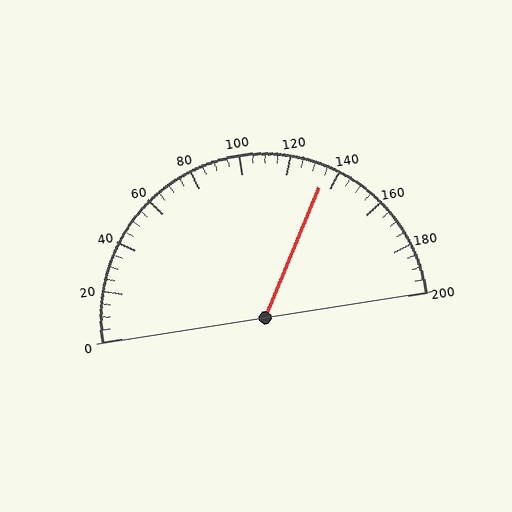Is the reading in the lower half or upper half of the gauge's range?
The reading is in the upper half of the range (0 to 200).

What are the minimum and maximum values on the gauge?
The gauge ranges from 0 to 200.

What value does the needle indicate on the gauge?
The needle indicates approximately 135.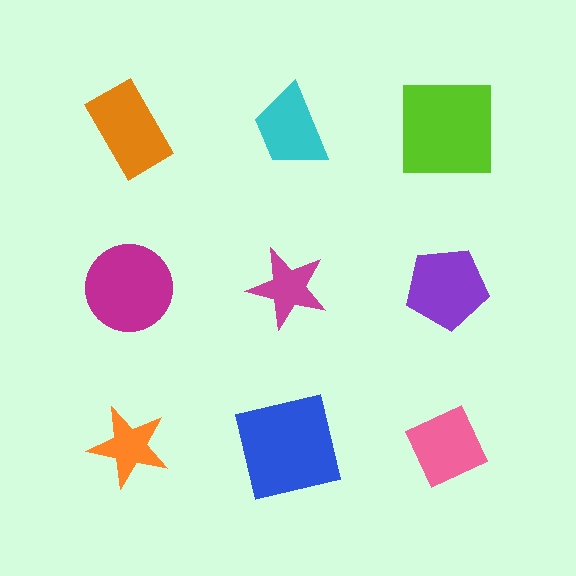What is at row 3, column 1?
An orange star.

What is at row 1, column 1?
An orange rectangle.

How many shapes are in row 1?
3 shapes.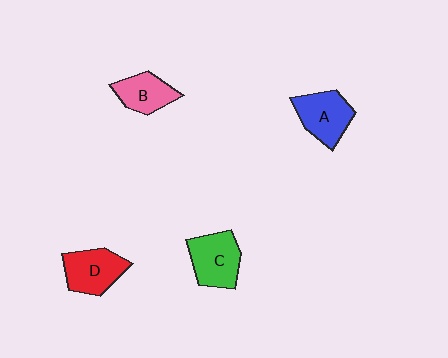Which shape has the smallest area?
Shape B (pink).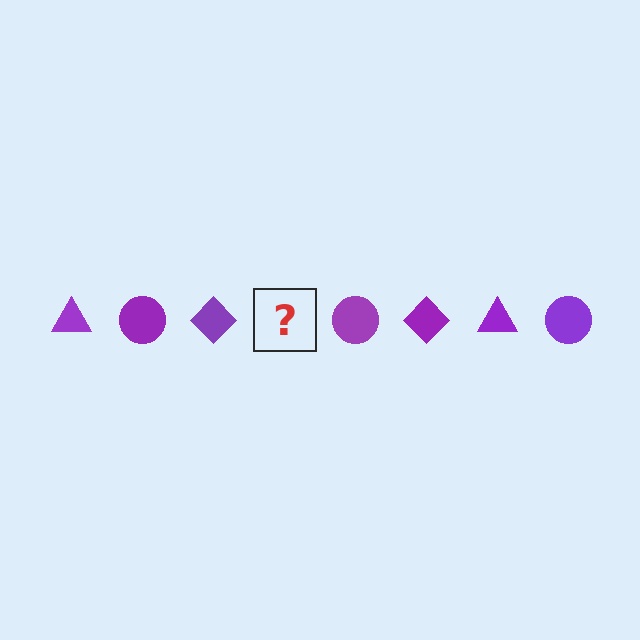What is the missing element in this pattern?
The missing element is a purple triangle.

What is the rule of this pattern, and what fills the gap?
The rule is that the pattern cycles through triangle, circle, diamond shapes in purple. The gap should be filled with a purple triangle.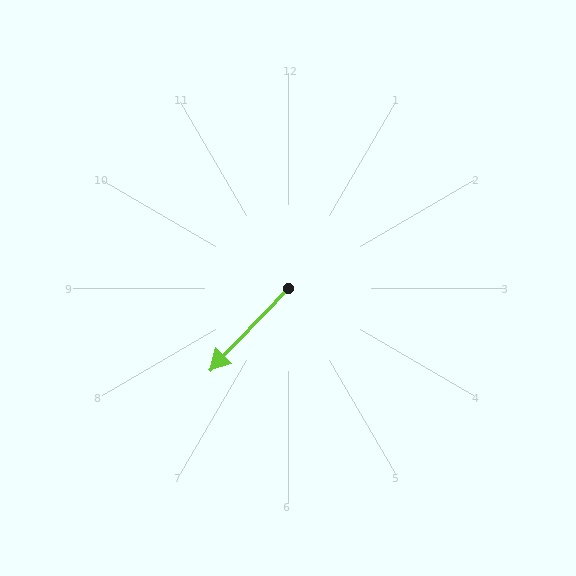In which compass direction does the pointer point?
Southwest.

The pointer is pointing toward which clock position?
Roughly 7 o'clock.